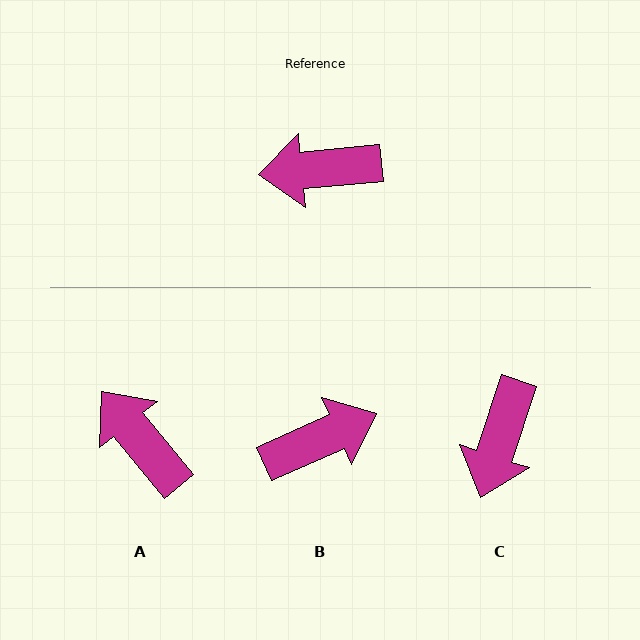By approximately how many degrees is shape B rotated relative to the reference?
Approximately 161 degrees clockwise.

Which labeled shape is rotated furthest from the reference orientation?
B, about 161 degrees away.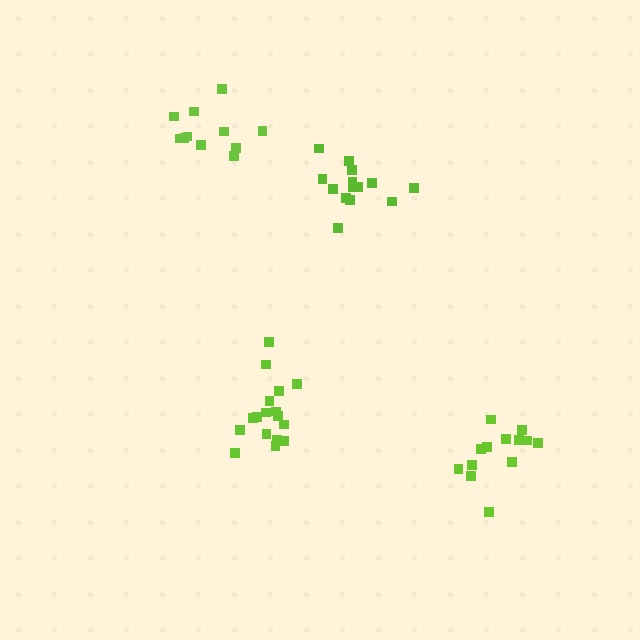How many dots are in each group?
Group 1: 14 dots, Group 2: 11 dots, Group 3: 17 dots, Group 4: 13 dots (55 total).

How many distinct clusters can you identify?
There are 4 distinct clusters.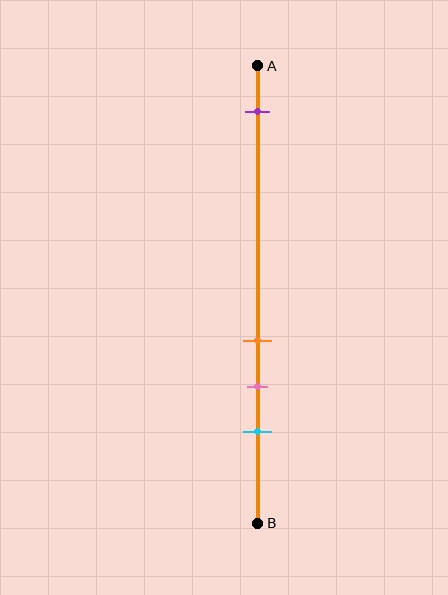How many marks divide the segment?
There are 4 marks dividing the segment.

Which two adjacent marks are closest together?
The orange and pink marks are the closest adjacent pair.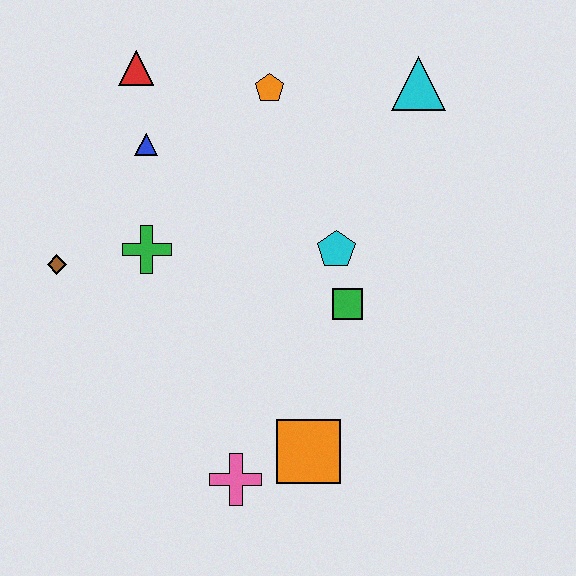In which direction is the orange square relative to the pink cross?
The orange square is to the right of the pink cross.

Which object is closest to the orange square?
The pink cross is closest to the orange square.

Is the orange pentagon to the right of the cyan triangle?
No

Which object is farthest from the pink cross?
The cyan triangle is farthest from the pink cross.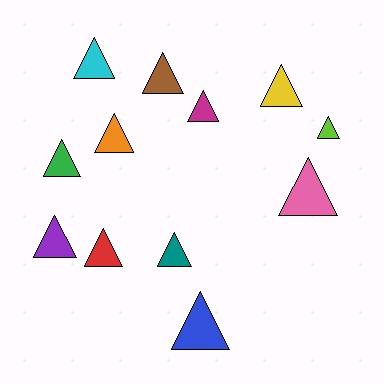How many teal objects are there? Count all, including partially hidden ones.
There is 1 teal object.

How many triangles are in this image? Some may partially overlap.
There are 12 triangles.